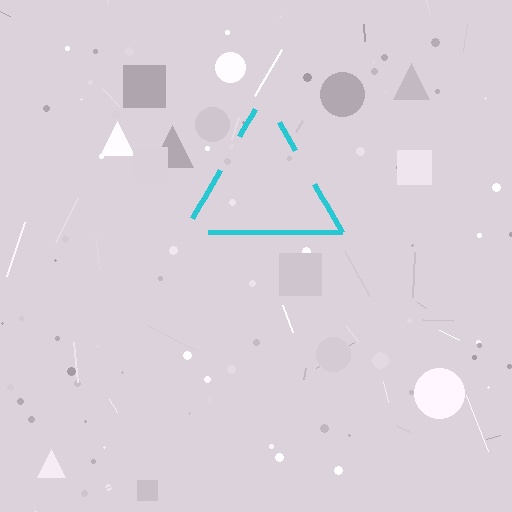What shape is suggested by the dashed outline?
The dashed outline suggests a triangle.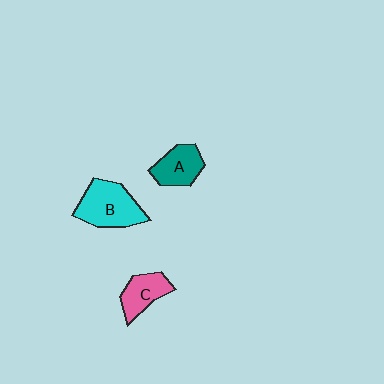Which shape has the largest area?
Shape B (cyan).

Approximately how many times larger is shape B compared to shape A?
Approximately 1.4 times.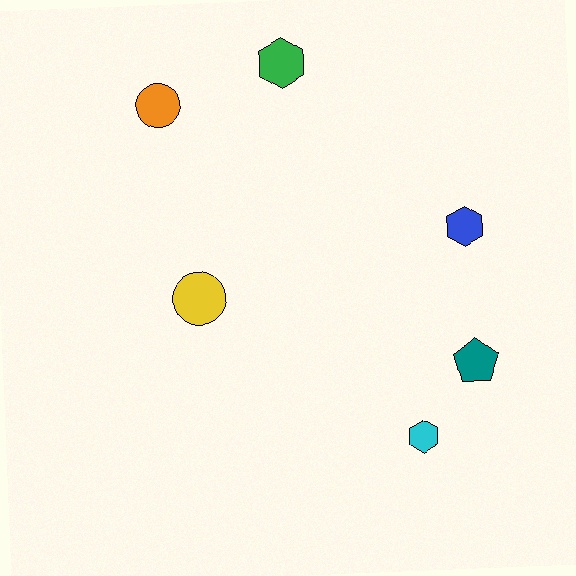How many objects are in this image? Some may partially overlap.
There are 6 objects.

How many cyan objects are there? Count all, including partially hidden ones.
There is 1 cyan object.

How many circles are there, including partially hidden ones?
There are 2 circles.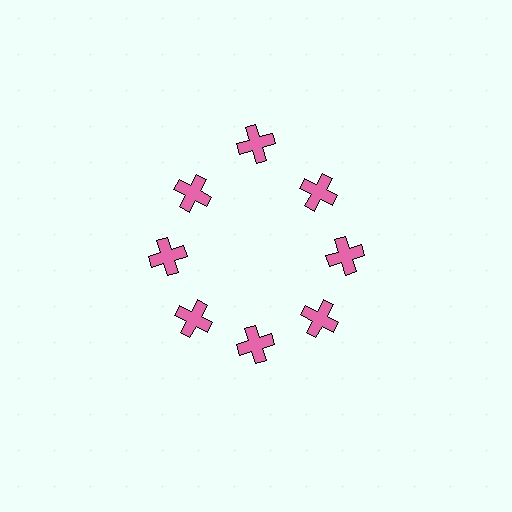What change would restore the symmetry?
The symmetry would be restored by moving it inward, back onto the ring so that all 8 crosses sit at equal angles and equal distance from the center.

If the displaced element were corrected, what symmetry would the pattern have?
It would have 8-fold rotational symmetry — the pattern would map onto itself every 45 degrees.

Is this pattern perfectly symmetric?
No. The 8 pink crosses are arranged in a ring, but one element near the 12 o'clock position is pushed outward from the center, breaking the 8-fold rotational symmetry.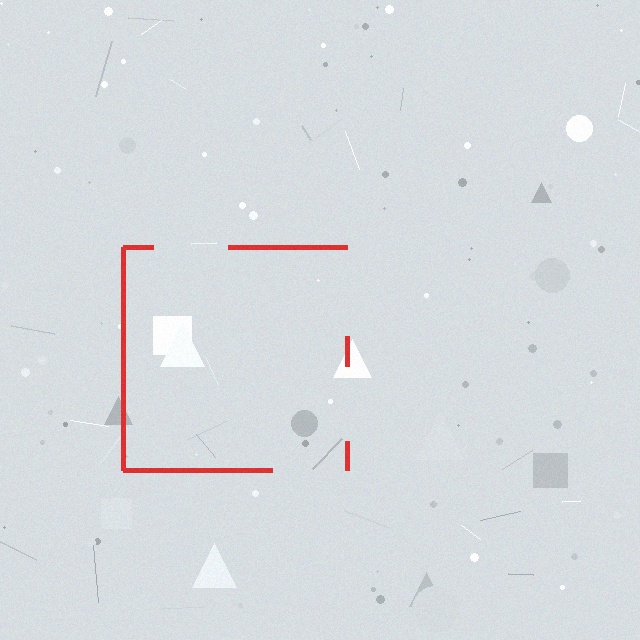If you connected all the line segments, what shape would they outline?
They would outline a square.